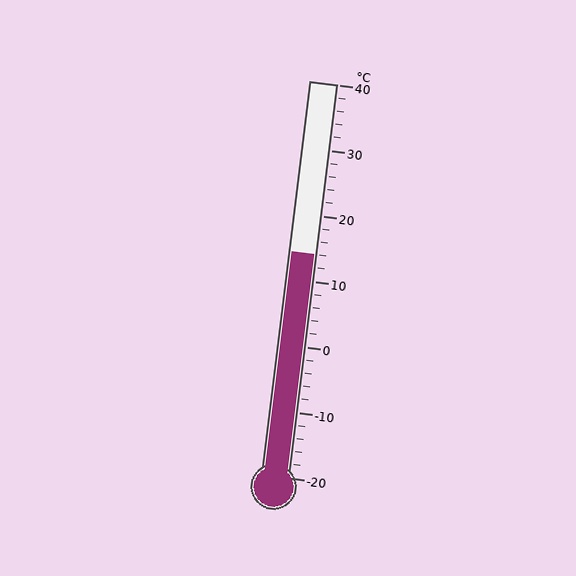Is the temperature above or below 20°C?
The temperature is below 20°C.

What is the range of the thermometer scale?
The thermometer scale ranges from -20°C to 40°C.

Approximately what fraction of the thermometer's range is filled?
The thermometer is filled to approximately 55% of its range.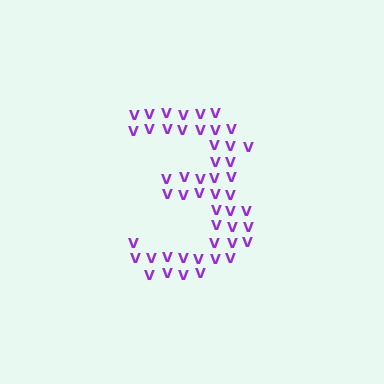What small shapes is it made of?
It is made of small letter V's.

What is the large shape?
The large shape is the digit 3.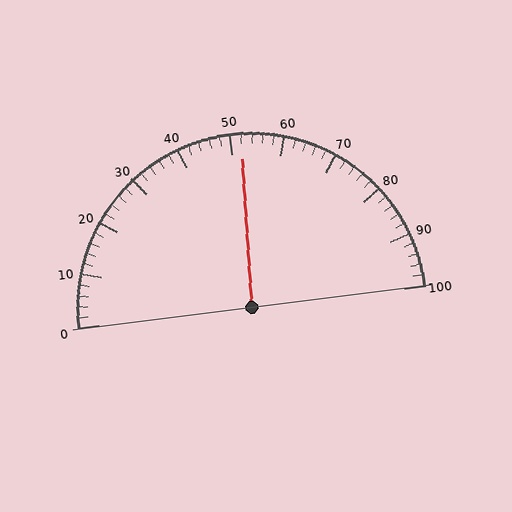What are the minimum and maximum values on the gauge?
The gauge ranges from 0 to 100.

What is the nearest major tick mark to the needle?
The nearest major tick mark is 50.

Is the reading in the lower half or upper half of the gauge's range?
The reading is in the upper half of the range (0 to 100).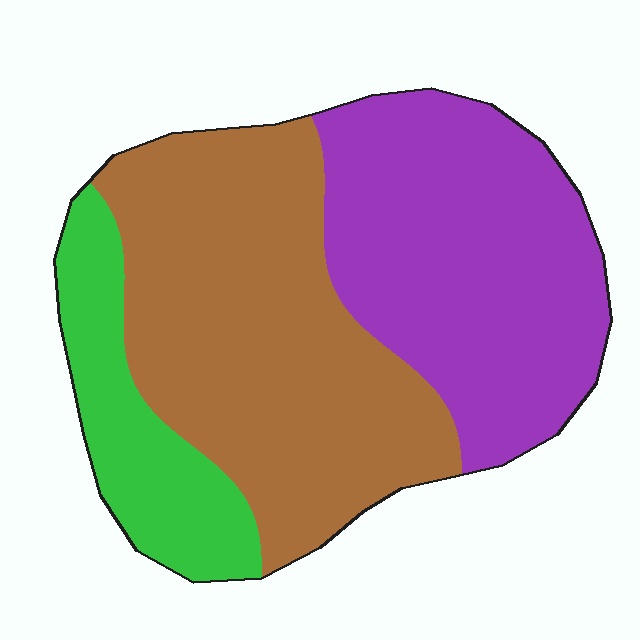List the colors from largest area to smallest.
From largest to smallest: brown, purple, green.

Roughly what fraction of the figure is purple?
Purple takes up about three eighths (3/8) of the figure.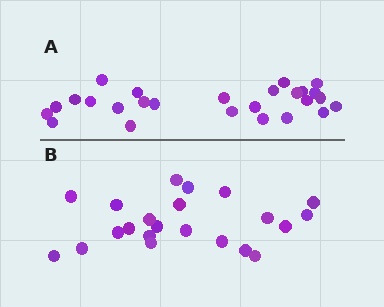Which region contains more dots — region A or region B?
Region A (the top region) has more dots.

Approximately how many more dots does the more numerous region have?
Region A has about 4 more dots than region B.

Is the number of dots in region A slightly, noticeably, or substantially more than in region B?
Region A has only slightly more — the two regions are fairly close. The ratio is roughly 1.2 to 1.